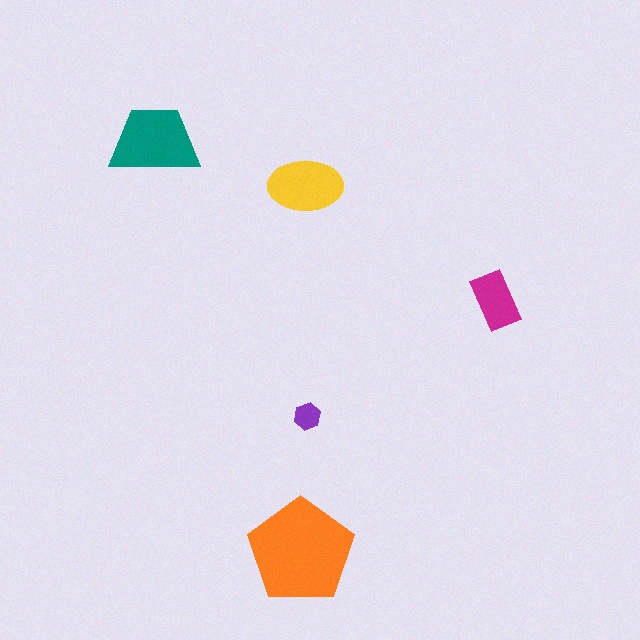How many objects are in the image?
There are 5 objects in the image.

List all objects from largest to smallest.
The orange pentagon, the teal trapezoid, the yellow ellipse, the magenta rectangle, the purple hexagon.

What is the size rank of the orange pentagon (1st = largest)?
1st.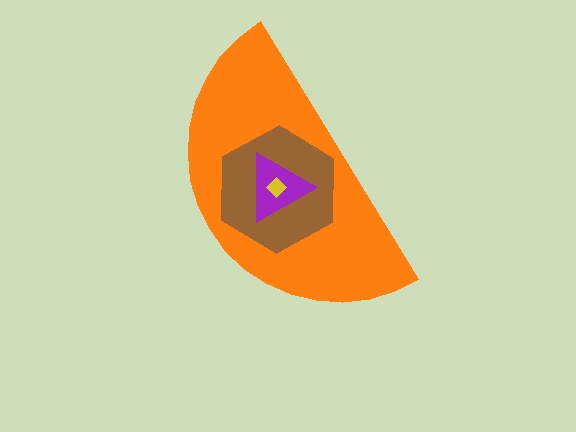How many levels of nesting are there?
4.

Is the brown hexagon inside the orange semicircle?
Yes.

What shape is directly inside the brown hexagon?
The purple triangle.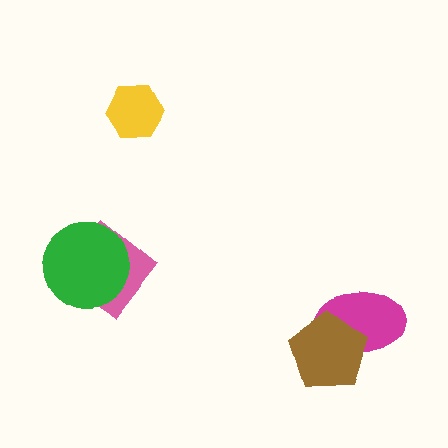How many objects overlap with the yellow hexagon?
0 objects overlap with the yellow hexagon.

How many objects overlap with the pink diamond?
1 object overlaps with the pink diamond.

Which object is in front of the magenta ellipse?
The brown pentagon is in front of the magenta ellipse.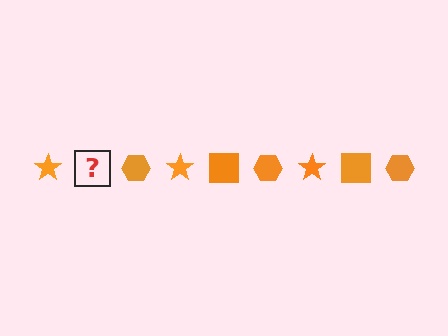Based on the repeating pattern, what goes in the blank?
The blank should be an orange square.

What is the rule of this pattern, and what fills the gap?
The rule is that the pattern cycles through star, square, hexagon shapes in orange. The gap should be filled with an orange square.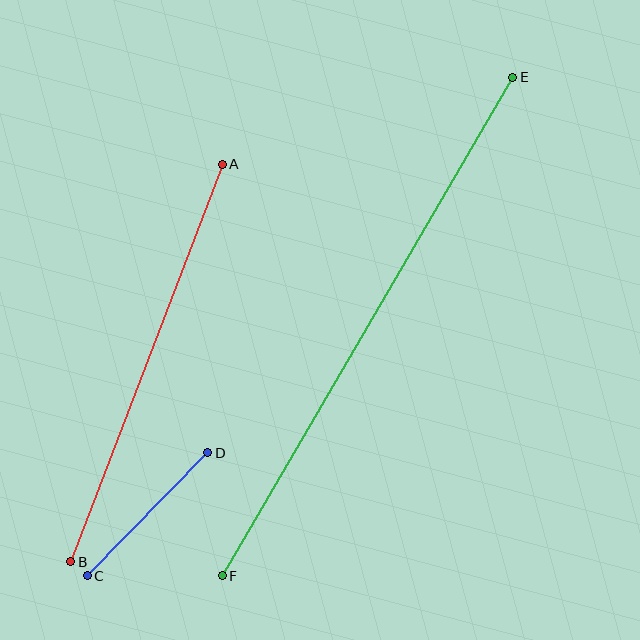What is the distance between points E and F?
The distance is approximately 577 pixels.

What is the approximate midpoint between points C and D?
The midpoint is at approximately (148, 514) pixels.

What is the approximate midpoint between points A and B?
The midpoint is at approximately (147, 363) pixels.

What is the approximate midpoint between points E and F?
The midpoint is at approximately (368, 327) pixels.